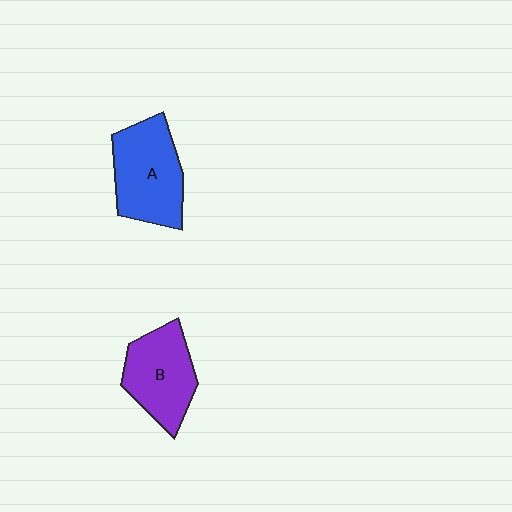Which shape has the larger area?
Shape A (blue).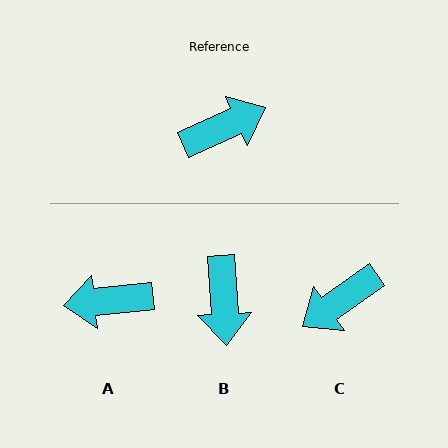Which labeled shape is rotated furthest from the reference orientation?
C, about 170 degrees away.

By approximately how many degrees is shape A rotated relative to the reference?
Approximately 162 degrees counter-clockwise.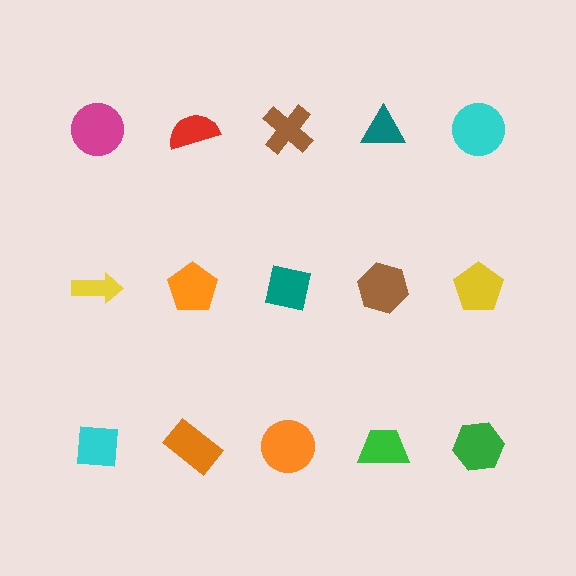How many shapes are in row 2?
5 shapes.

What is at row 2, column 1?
A yellow arrow.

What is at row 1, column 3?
A brown cross.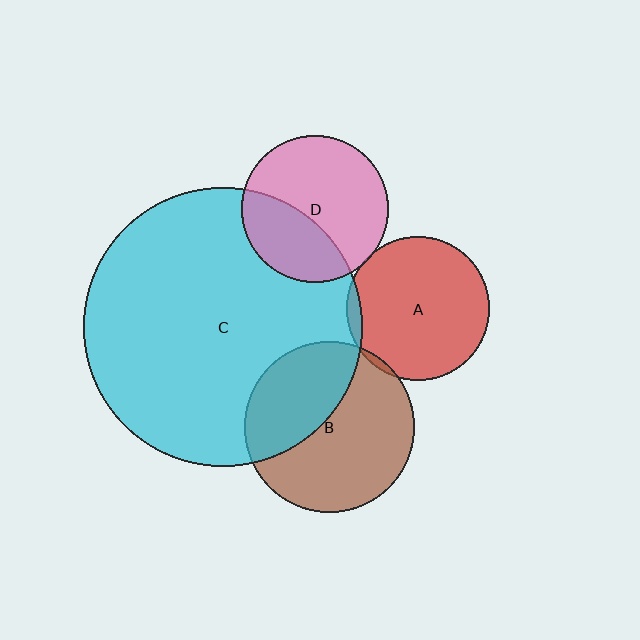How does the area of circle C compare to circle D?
Approximately 3.6 times.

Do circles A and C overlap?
Yes.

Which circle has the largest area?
Circle C (cyan).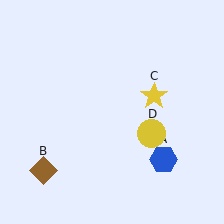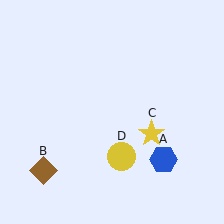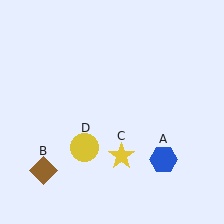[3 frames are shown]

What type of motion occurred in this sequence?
The yellow star (object C), yellow circle (object D) rotated clockwise around the center of the scene.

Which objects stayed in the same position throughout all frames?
Blue hexagon (object A) and brown diamond (object B) remained stationary.